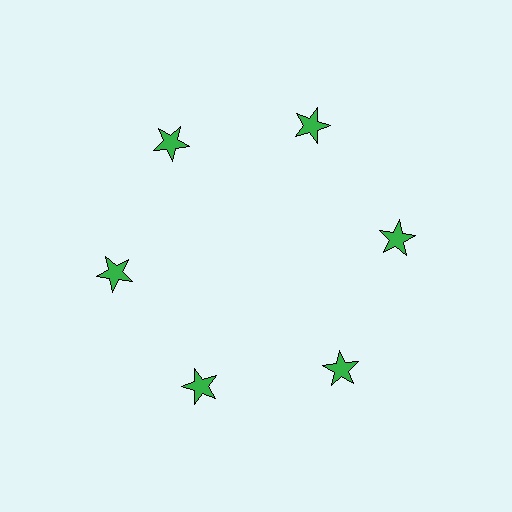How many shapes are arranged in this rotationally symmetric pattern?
There are 6 shapes, arranged in 6 groups of 1.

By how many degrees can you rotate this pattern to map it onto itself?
The pattern maps onto itself every 60 degrees of rotation.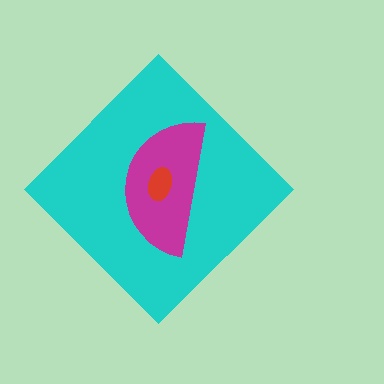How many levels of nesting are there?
3.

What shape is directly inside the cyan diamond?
The magenta semicircle.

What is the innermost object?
The red ellipse.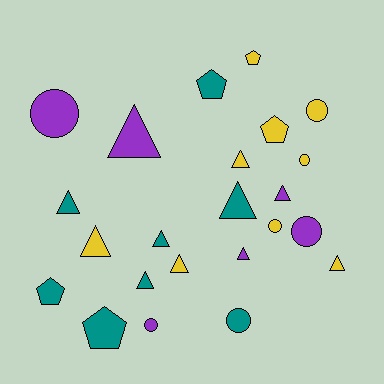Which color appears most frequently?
Yellow, with 9 objects.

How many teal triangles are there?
There are 4 teal triangles.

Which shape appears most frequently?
Triangle, with 11 objects.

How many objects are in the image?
There are 23 objects.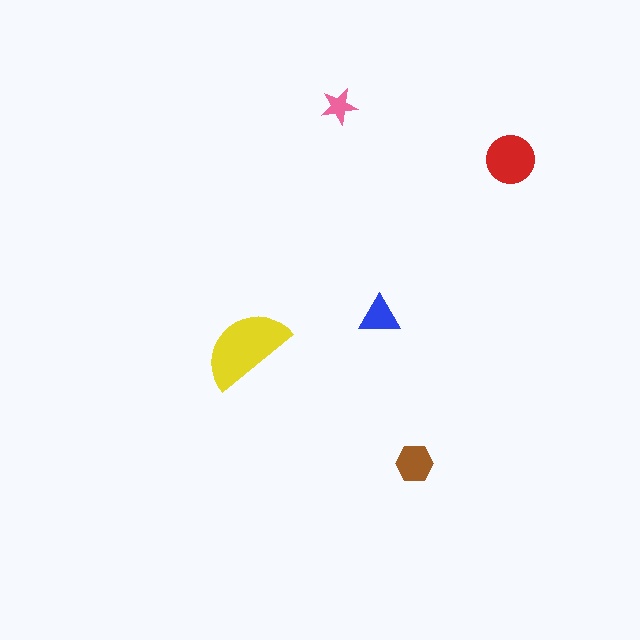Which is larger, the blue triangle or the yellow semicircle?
The yellow semicircle.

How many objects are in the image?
There are 5 objects in the image.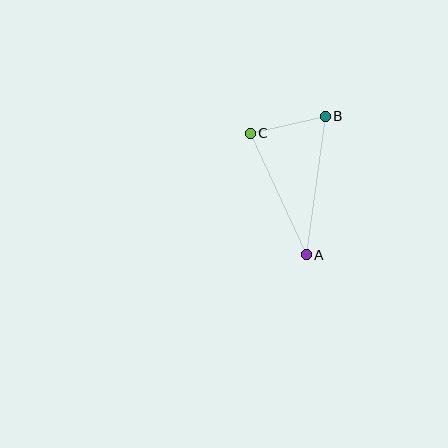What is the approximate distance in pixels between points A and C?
The distance between A and C is approximately 134 pixels.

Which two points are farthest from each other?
Points A and B are farthest from each other.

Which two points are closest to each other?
Points B and C are closest to each other.